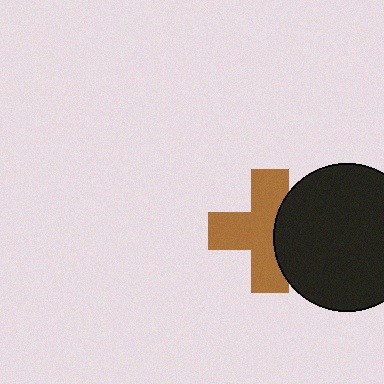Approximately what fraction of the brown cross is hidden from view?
Roughly 33% of the brown cross is hidden behind the black circle.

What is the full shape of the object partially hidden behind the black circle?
The partially hidden object is a brown cross.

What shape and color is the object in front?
The object in front is a black circle.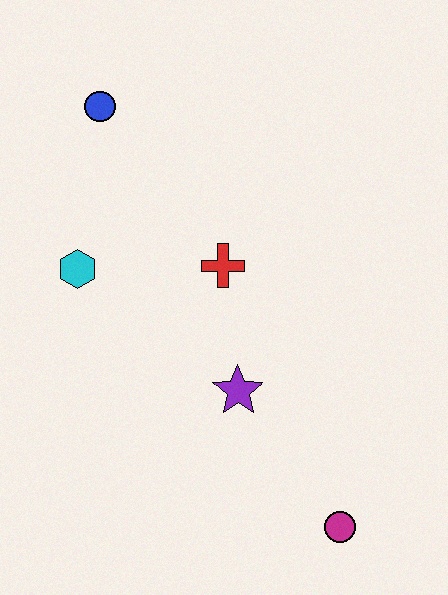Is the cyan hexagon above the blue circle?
No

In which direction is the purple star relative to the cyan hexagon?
The purple star is to the right of the cyan hexagon.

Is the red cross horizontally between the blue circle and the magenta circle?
Yes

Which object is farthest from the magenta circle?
The blue circle is farthest from the magenta circle.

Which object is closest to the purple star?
The red cross is closest to the purple star.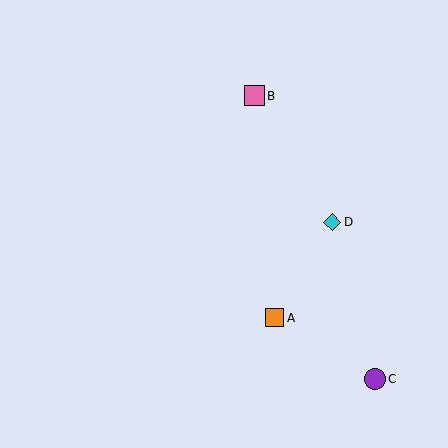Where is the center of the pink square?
The center of the pink square is at (255, 96).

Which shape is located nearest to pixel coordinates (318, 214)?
The cyan diamond (labeled D) at (332, 222) is nearest to that location.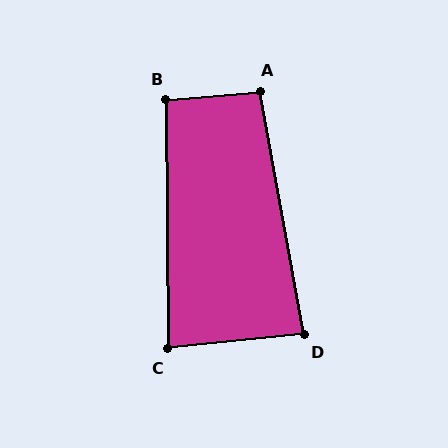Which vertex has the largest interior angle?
A, at approximately 95 degrees.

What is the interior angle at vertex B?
Approximately 94 degrees (approximately right).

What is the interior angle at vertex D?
Approximately 86 degrees (approximately right).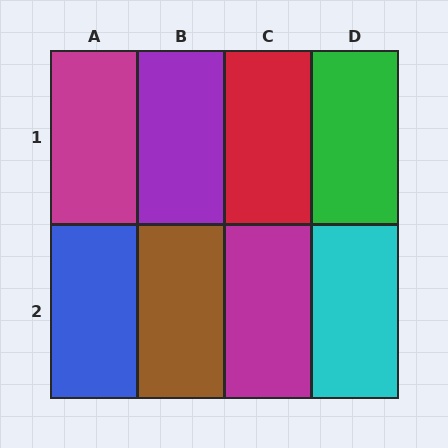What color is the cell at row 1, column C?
Red.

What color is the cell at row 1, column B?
Purple.